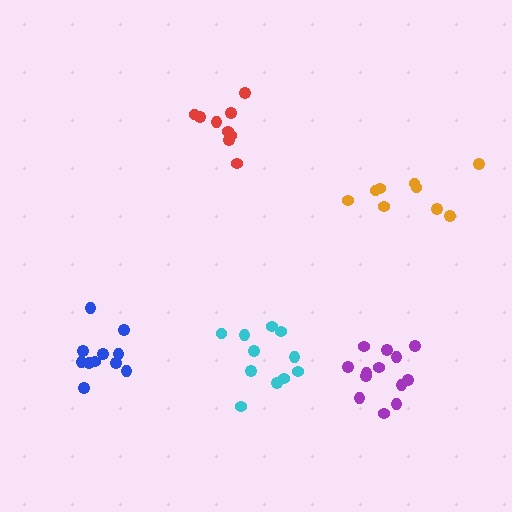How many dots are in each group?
Group 1: 9 dots, Group 2: 11 dots, Group 3: 9 dots, Group 4: 14 dots, Group 5: 11 dots (54 total).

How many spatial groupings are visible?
There are 5 spatial groupings.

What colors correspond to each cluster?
The clusters are colored: red, blue, orange, purple, cyan.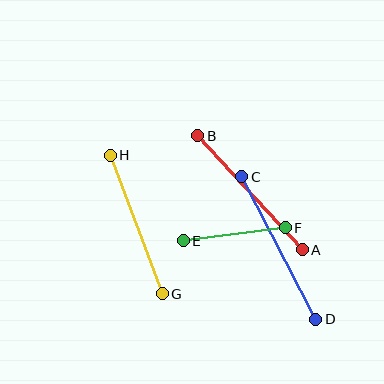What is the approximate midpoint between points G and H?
The midpoint is at approximately (136, 224) pixels.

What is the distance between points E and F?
The distance is approximately 103 pixels.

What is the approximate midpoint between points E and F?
The midpoint is at approximately (234, 234) pixels.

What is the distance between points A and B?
The distance is approximately 155 pixels.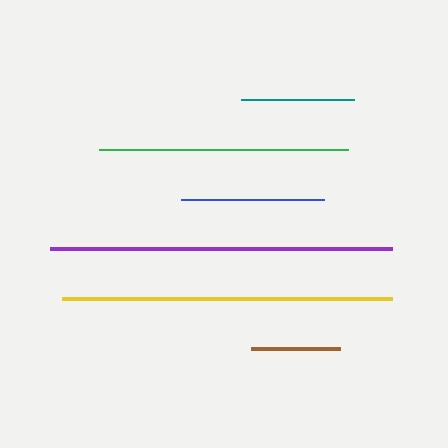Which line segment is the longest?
The purple line is the longest at approximately 342 pixels.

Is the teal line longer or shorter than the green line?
The green line is longer than the teal line.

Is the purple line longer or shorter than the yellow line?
The purple line is longer than the yellow line.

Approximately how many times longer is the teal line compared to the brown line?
The teal line is approximately 1.3 times the length of the brown line.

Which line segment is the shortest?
The brown line is the shortest at approximately 89 pixels.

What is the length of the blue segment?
The blue segment is approximately 143 pixels long.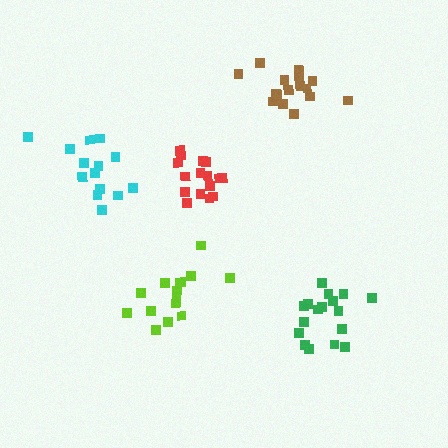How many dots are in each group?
Group 1: 15 dots, Group 2: 17 dots, Group 3: 16 dots, Group 4: 14 dots, Group 5: 17 dots (79 total).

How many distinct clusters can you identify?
There are 5 distinct clusters.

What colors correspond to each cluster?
The clusters are colored: lime, brown, red, cyan, green.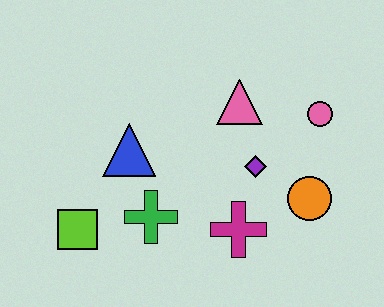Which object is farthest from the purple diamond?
The lime square is farthest from the purple diamond.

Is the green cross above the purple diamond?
No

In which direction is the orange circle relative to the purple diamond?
The orange circle is to the right of the purple diamond.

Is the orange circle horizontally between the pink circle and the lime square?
Yes